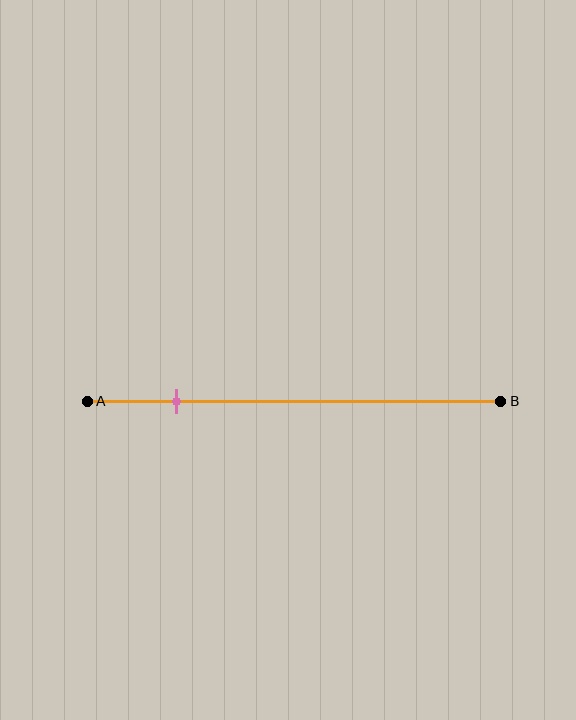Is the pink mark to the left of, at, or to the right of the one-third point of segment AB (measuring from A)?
The pink mark is to the left of the one-third point of segment AB.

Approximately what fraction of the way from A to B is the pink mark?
The pink mark is approximately 20% of the way from A to B.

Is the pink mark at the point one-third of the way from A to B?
No, the mark is at about 20% from A, not at the 33% one-third point.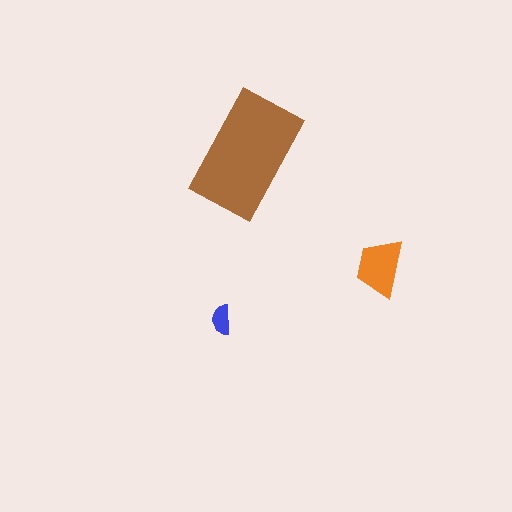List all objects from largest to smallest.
The brown rectangle, the orange trapezoid, the blue semicircle.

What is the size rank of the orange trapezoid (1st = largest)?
2nd.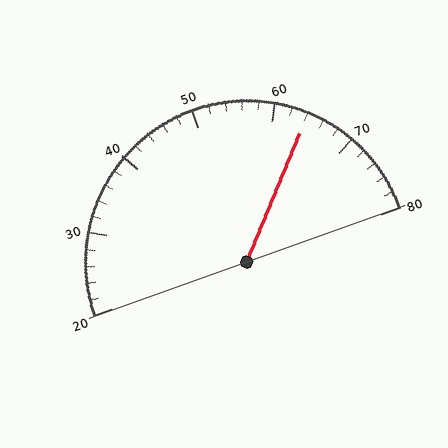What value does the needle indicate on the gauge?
The needle indicates approximately 64.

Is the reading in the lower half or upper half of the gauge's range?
The reading is in the upper half of the range (20 to 80).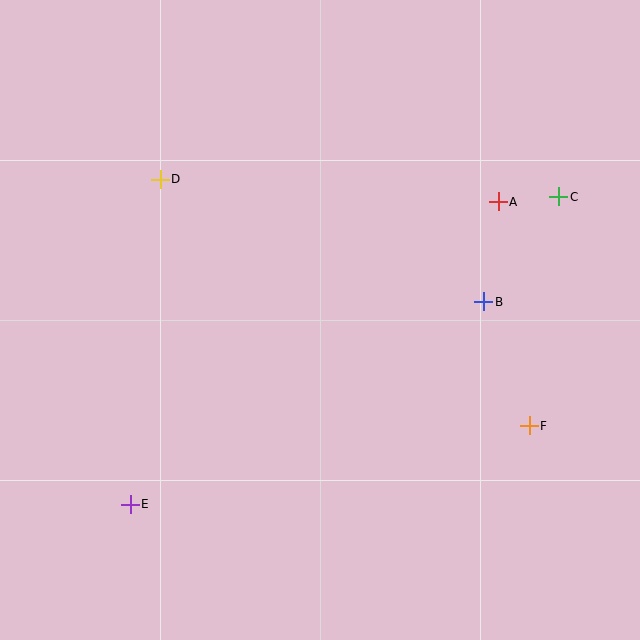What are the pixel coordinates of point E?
Point E is at (130, 504).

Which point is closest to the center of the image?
Point B at (484, 302) is closest to the center.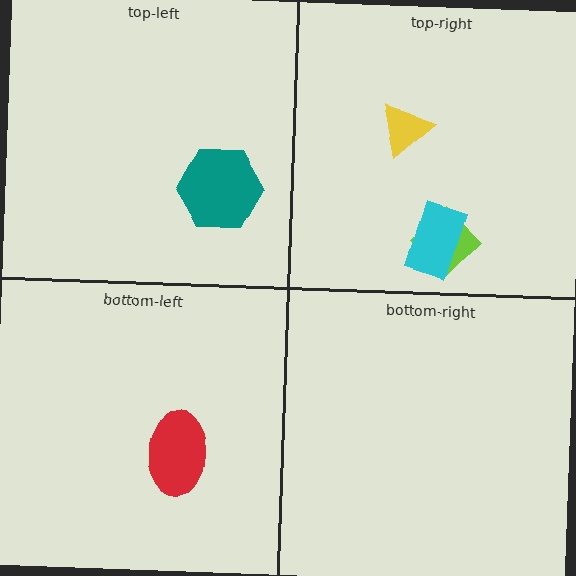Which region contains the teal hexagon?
The top-left region.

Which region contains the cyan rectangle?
The top-right region.